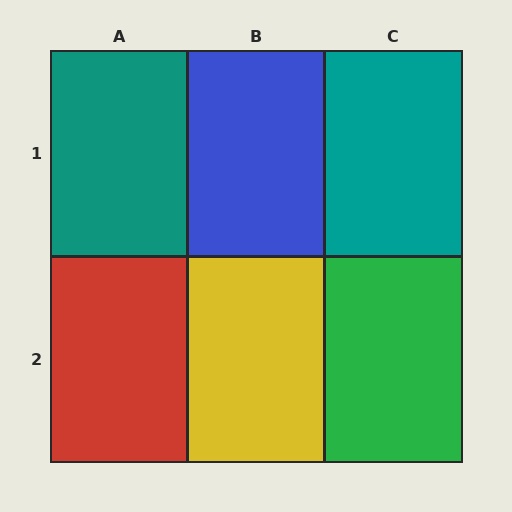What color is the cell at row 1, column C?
Teal.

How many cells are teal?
2 cells are teal.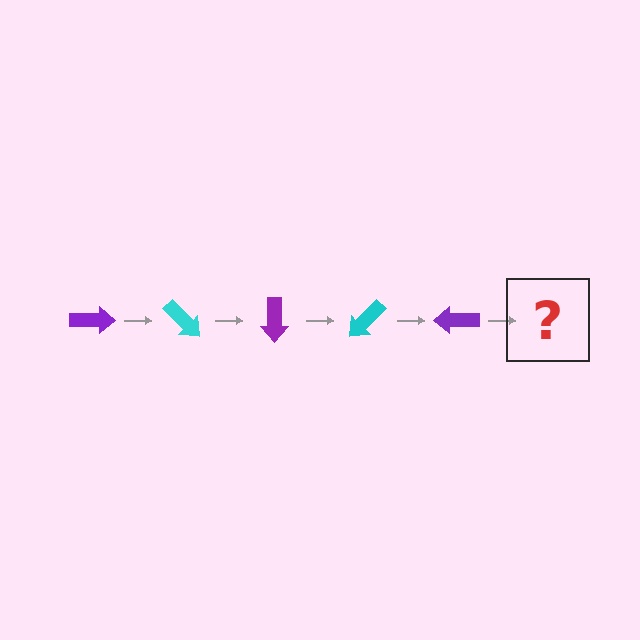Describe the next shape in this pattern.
It should be a cyan arrow, rotated 225 degrees from the start.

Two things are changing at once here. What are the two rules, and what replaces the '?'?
The two rules are that it rotates 45 degrees each step and the color cycles through purple and cyan. The '?' should be a cyan arrow, rotated 225 degrees from the start.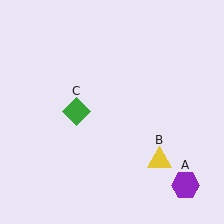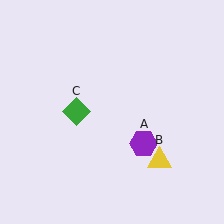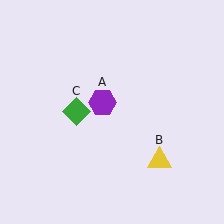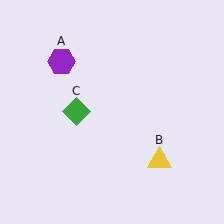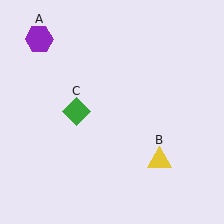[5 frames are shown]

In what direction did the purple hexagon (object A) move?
The purple hexagon (object A) moved up and to the left.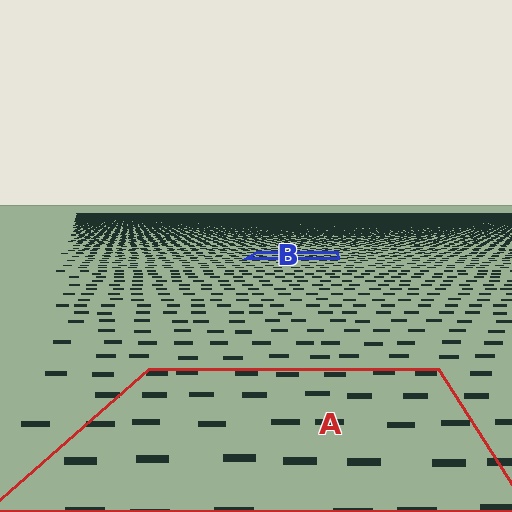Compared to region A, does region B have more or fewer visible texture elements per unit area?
Region B has more texture elements per unit area — they are packed more densely because it is farther away.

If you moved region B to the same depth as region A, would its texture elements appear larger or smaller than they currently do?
They would appear larger. At a closer depth, the same texture elements are projected at a bigger on-screen size.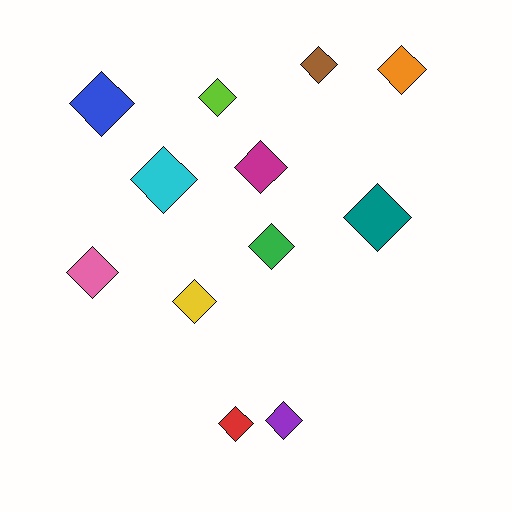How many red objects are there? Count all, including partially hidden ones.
There is 1 red object.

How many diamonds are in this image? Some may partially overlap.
There are 12 diamonds.